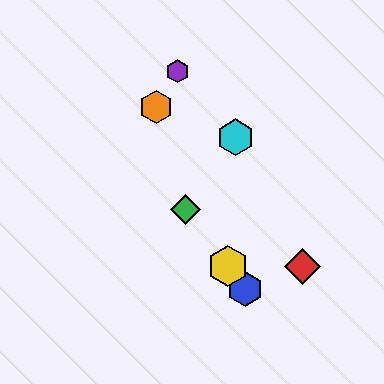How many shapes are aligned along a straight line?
3 shapes (the blue hexagon, the green diamond, the yellow hexagon) are aligned along a straight line.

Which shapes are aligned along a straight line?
The blue hexagon, the green diamond, the yellow hexagon are aligned along a straight line.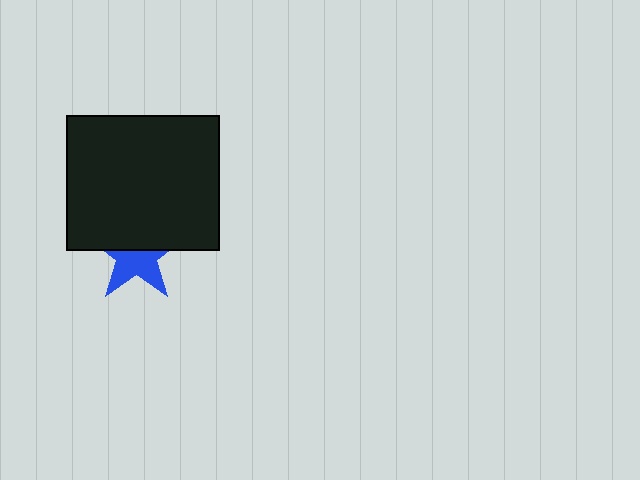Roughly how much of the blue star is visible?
About half of it is visible (roughly 51%).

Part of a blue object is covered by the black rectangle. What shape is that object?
It is a star.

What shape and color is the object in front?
The object in front is a black rectangle.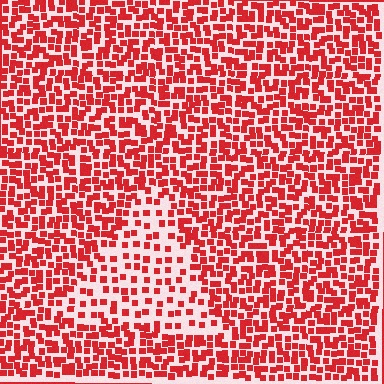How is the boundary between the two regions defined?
The boundary is defined by a change in element density (approximately 2.0x ratio). All elements are the same color, size, and shape.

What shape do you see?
I see a triangle.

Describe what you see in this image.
The image contains small red elements arranged at two different densities. A triangle-shaped region is visible where the elements are less densely packed than the surrounding area.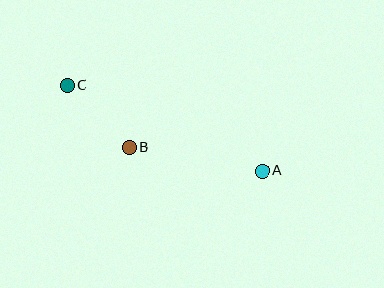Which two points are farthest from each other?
Points A and C are farthest from each other.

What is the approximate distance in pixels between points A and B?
The distance between A and B is approximately 135 pixels.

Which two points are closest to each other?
Points B and C are closest to each other.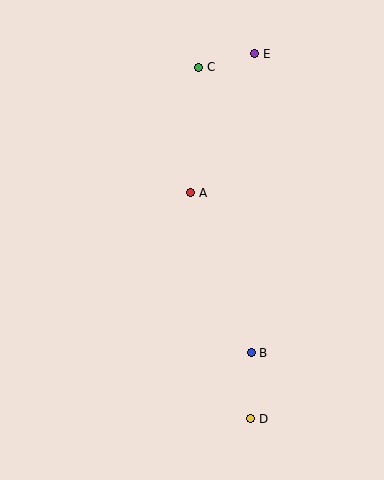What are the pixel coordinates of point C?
Point C is at (199, 67).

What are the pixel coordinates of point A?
Point A is at (191, 193).